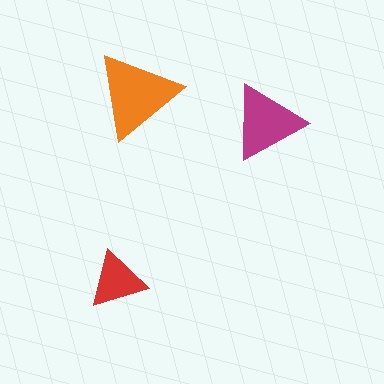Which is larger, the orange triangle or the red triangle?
The orange one.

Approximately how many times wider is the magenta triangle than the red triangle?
About 1.5 times wider.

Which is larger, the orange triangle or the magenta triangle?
The orange one.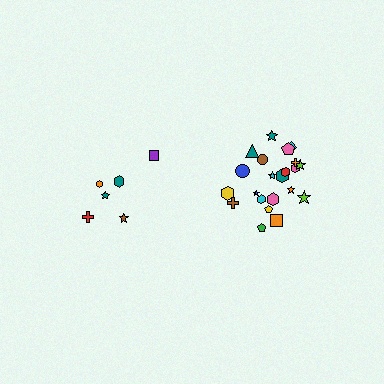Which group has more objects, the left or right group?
The right group.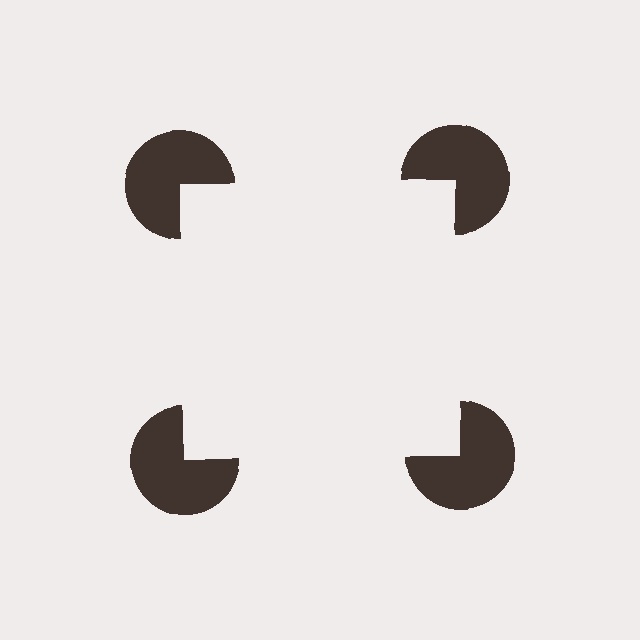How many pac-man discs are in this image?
There are 4 — one at each vertex of the illusory square.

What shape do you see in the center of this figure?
An illusory square — its edges are inferred from the aligned wedge cuts in the pac-man discs, not physically drawn.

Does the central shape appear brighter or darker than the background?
It typically appears slightly brighter than the background, even though no actual brightness change is drawn.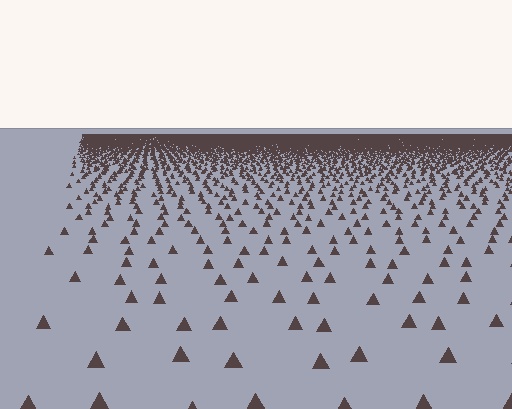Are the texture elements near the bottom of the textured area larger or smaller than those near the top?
Larger. Near the bottom, elements are closer to the viewer and appear at a bigger on-screen size.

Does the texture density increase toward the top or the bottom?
Density increases toward the top.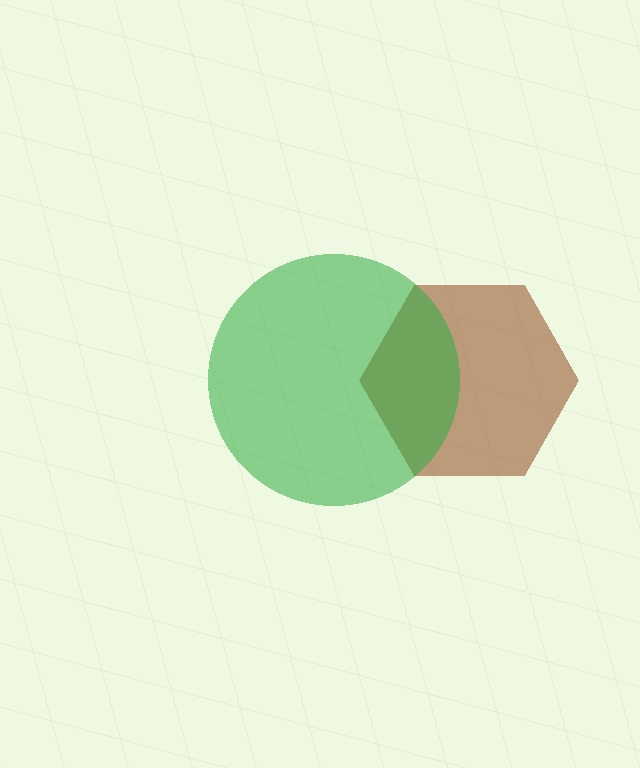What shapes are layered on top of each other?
The layered shapes are: a brown hexagon, a green circle.